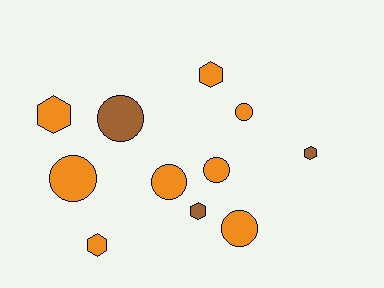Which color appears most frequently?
Orange, with 8 objects.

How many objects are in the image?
There are 11 objects.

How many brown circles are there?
There is 1 brown circle.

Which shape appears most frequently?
Circle, with 6 objects.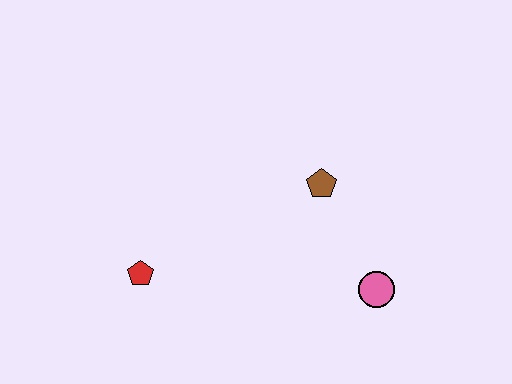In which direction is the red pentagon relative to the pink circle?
The red pentagon is to the left of the pink circle.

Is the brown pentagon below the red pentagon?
No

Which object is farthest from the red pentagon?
The pink circle is farthest from the red pentagon.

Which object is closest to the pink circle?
The brown pentagon is closest to the pink circle.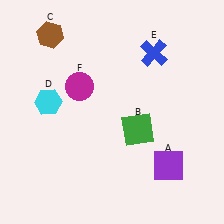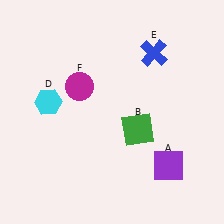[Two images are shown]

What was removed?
The brown hexagon (C) was removed in Image 2.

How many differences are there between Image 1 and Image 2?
There is 1 difference between the two images.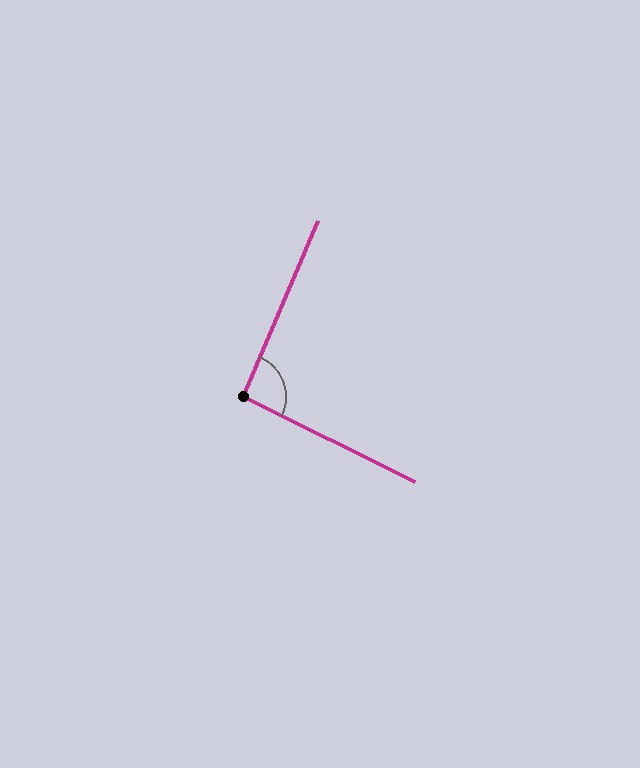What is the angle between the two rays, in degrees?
Approximately 93 degrees.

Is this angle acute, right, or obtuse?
It is approximately a right angle.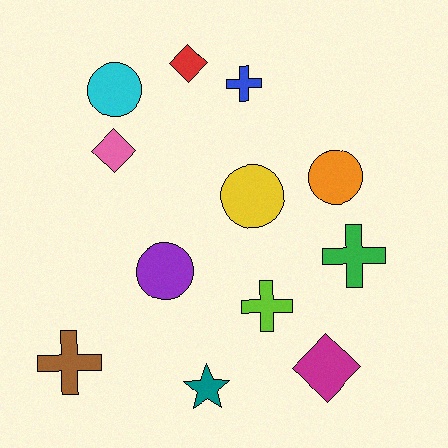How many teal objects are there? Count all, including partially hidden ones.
There is 1 teal object.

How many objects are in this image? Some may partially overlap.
There are 12 objects.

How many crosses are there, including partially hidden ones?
There are 4 crosses.